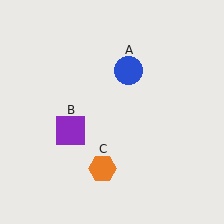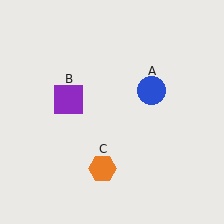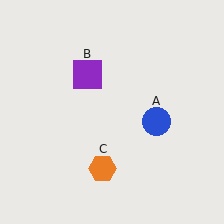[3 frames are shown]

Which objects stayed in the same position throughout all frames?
Orange hexagon (object C) remained stationary.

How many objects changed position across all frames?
2 objects changed position: blue circle (object A), purple square (object B).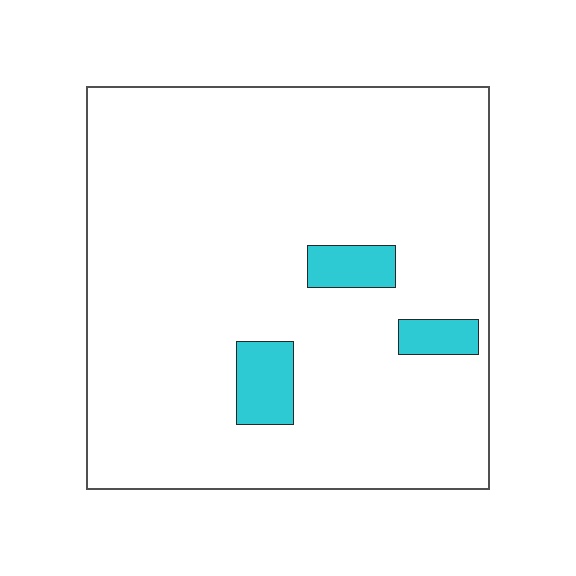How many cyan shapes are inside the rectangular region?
3.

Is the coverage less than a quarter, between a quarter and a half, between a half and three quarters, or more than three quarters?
Less than a quarter.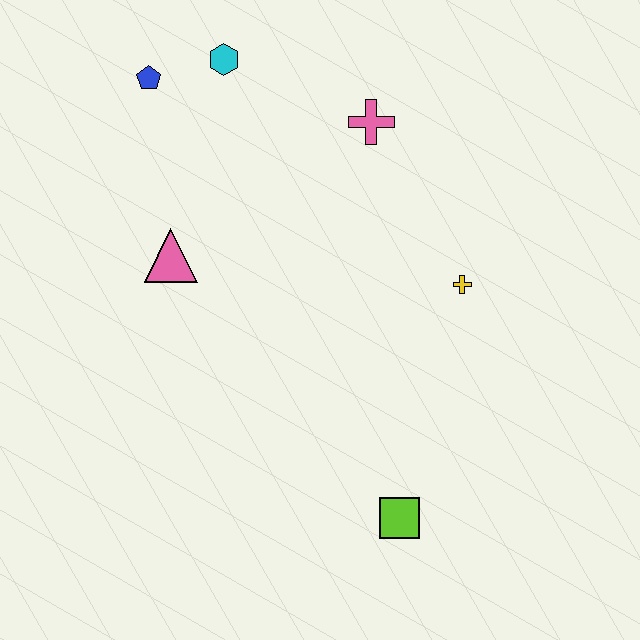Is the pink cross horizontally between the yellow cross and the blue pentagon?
Yes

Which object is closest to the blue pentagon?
The cyan hexagon is closest to the blue pentagon.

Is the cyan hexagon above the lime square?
Yes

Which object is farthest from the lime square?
The blue pentagon is farthest from the lime square.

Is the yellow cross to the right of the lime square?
Yes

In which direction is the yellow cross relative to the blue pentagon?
The yellow cross is to the right of the blue pentagon.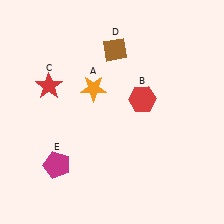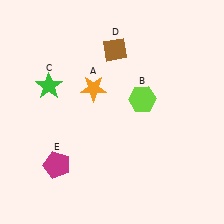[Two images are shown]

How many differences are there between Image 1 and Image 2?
There are 2 differences between the two images.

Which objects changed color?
B changed from red to lime. C changed from red to green.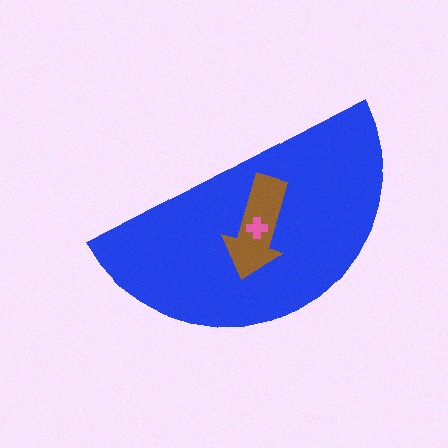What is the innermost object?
The pink cross.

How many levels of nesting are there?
3.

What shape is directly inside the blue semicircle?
The brown arrow.